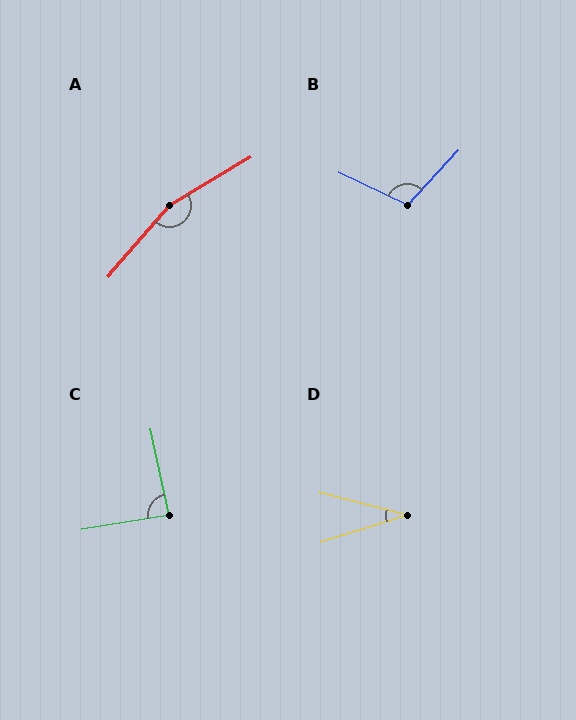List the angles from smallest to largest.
D (32°), C (88°), B (107°), A (161°).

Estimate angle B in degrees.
Approximately 107 degrees.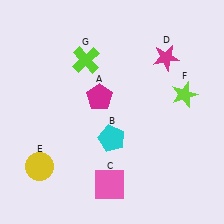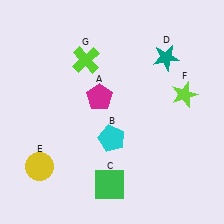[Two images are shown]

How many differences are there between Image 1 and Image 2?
There are 2 differences between the two images.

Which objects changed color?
C changed from pink to green. D changed from magenta to teal.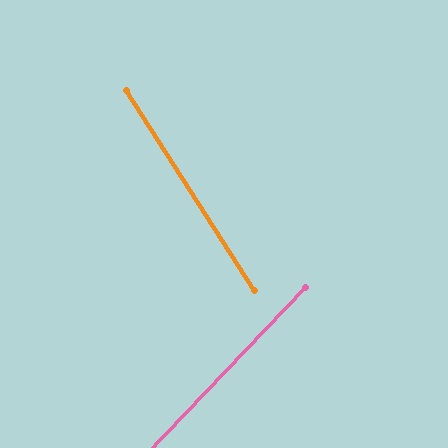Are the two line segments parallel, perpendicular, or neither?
Neither parallel nor perpendicular — they differ by about 76°.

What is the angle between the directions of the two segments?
Approximately 76 degrees.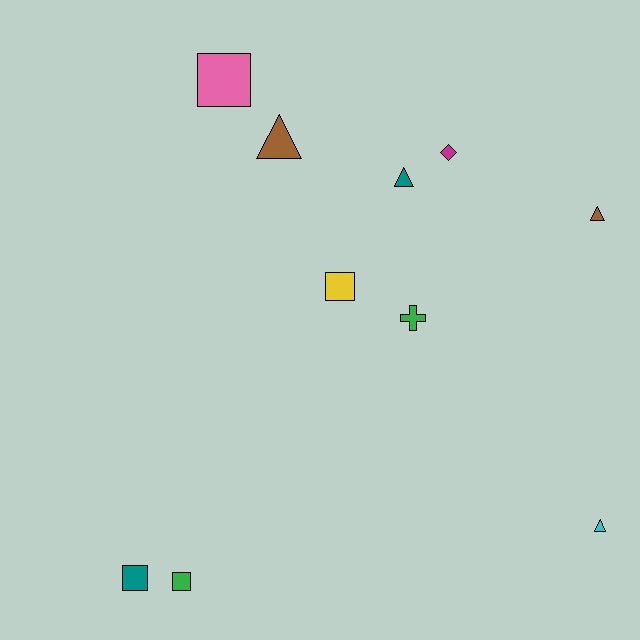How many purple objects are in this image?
There are no purple objects.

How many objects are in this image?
There are 10 objects.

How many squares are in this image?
There are 4 squares.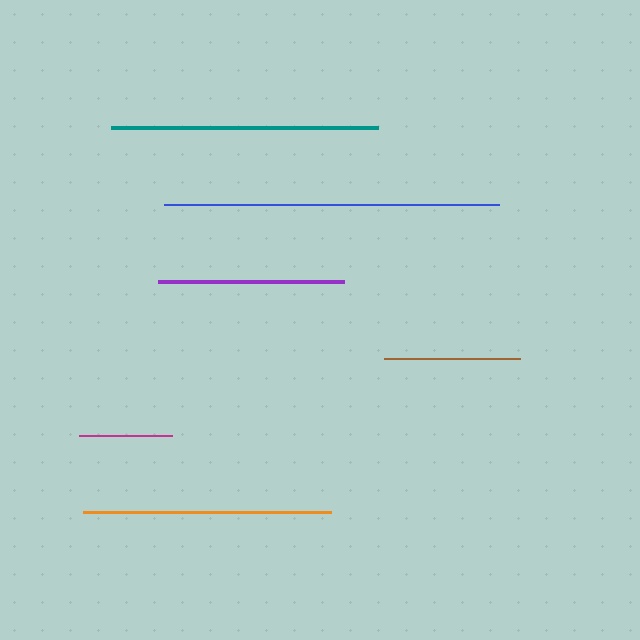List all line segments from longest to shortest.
From longest to shortest: blue, teal, orange, purple, brown, magenta.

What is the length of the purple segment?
The purple segment is approximately 186 pixels long.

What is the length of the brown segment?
The brown segment is approximately 136 pixels long.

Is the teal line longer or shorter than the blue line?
The blue line is longer than the teal line.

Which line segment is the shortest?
The magenta line is the shortest at approximately 93 pixels.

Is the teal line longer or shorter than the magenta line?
The teal line is longer than the magenta line.